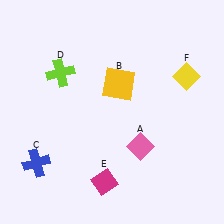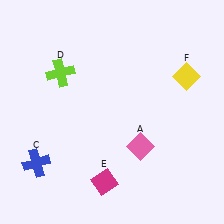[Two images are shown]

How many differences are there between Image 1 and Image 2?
There is 1 difference between the two images.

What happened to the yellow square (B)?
The yellow square (B) was removed in Image 2. It was in the top-right area of Image 1.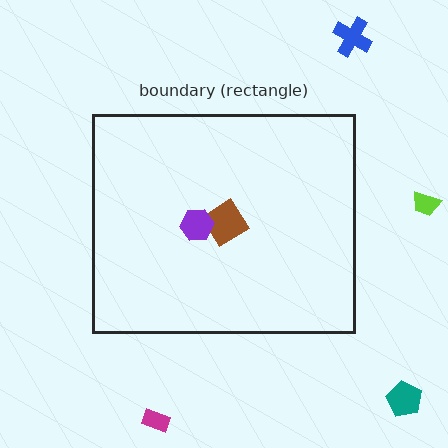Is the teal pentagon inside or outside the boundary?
Outside.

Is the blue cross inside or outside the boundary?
Outside.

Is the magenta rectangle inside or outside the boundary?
Outside.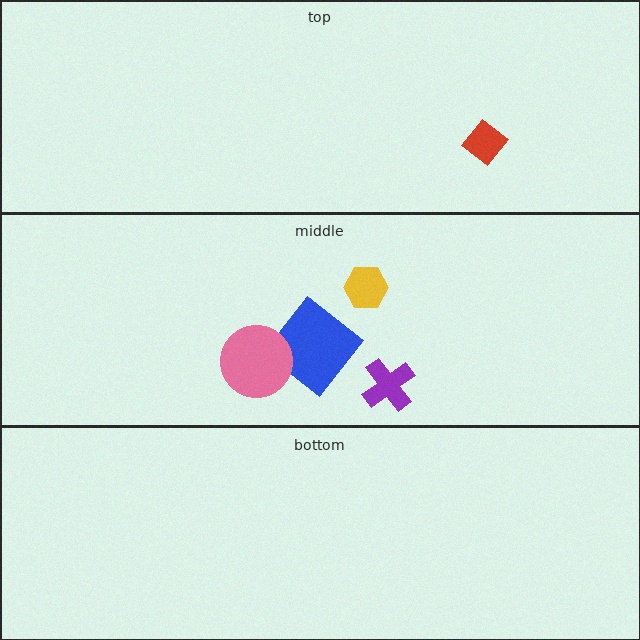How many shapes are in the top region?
1.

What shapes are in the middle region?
The purple cross, the yellow hexagon, the blue diamond, the pink circle.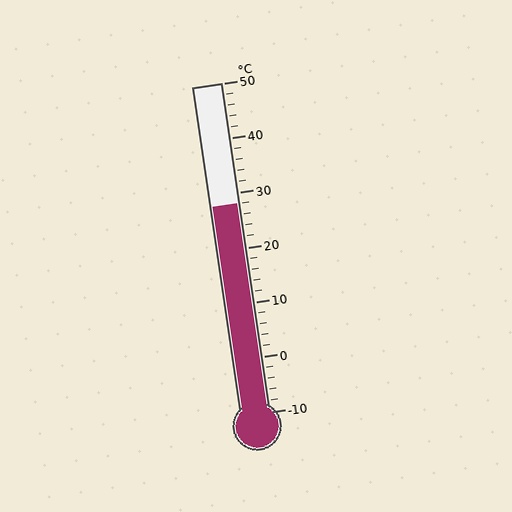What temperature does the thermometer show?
The thermometer shows approximately 28°C.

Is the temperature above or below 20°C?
The temperature is above 20°C.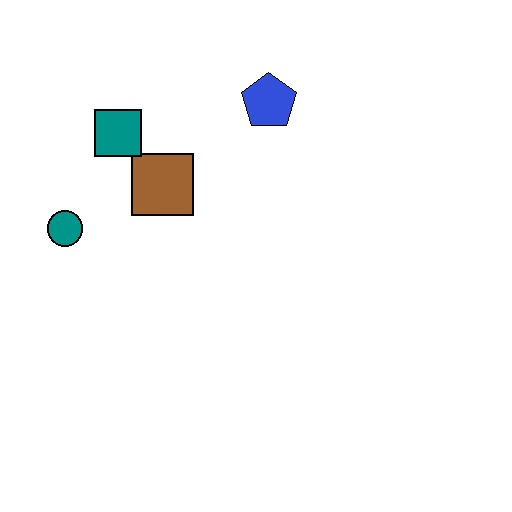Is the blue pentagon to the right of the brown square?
Yes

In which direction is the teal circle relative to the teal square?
The teal circle is below the teal square.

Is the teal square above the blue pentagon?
No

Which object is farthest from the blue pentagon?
The teal circle is farthest from the blue pentagon.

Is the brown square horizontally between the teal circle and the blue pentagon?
Yes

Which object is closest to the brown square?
The teal square is closest to the brown square.